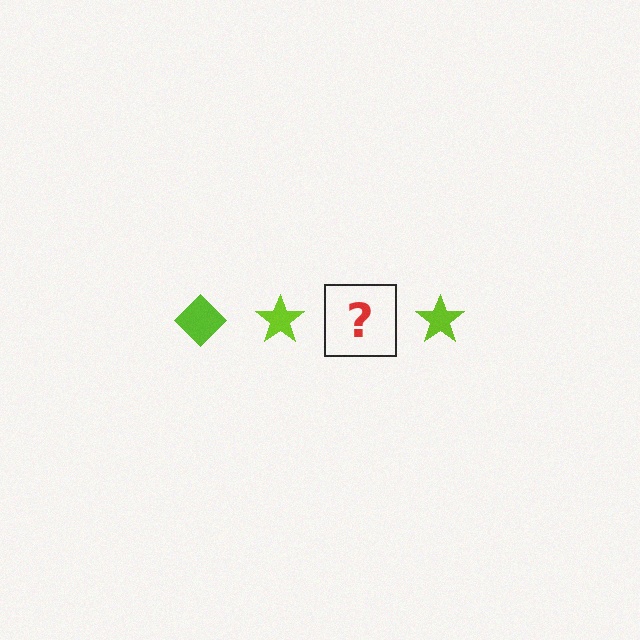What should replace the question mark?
The question mark should be replaced with a lime diamond.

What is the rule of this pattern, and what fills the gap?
The rule is that the pattern cycles through diamond, star shapes in lime. The gap should be filled with a lime diamond.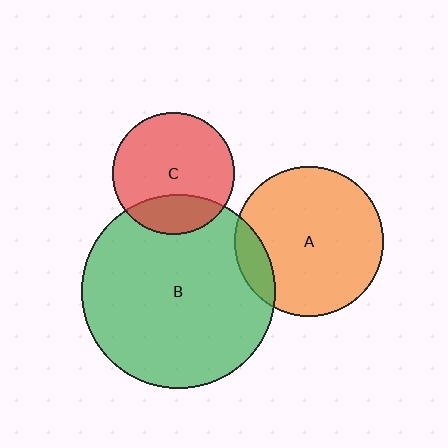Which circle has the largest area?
Circle B (green).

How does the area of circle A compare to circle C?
Approximately 1.5 times.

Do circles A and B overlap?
Yes.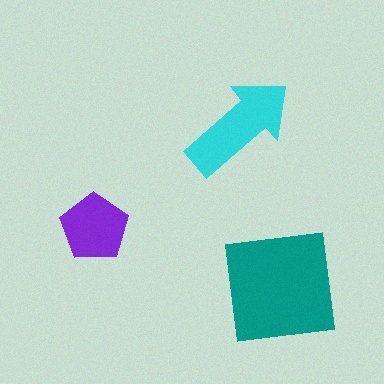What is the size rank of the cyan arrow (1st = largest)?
2nd.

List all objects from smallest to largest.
The purple pentagon, the cyan arrow, the teal square.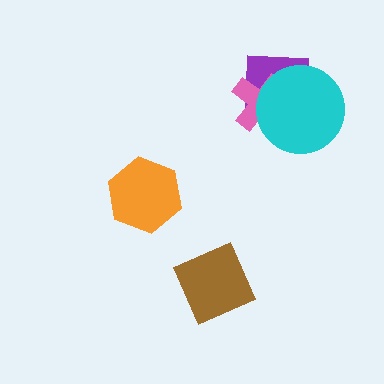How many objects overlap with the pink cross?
2 objects overlap with the pink cross.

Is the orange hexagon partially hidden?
No, no other shape covers it.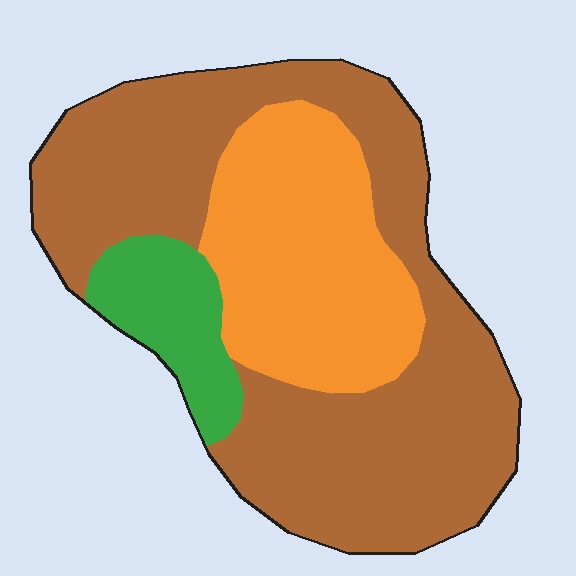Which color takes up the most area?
Brown, at roughly 60%.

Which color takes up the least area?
Green, at roughly 10%.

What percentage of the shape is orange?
Orange takes up between a quarter and a half of the shape.